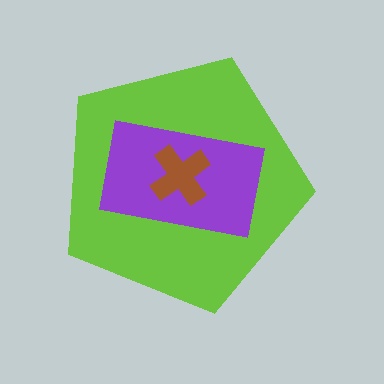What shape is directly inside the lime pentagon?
The purple rectangle.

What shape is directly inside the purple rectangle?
The brown cross.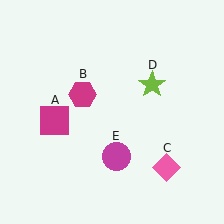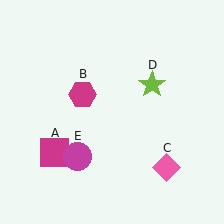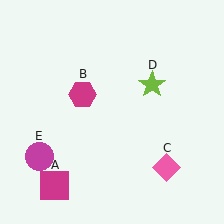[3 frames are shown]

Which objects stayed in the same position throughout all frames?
Magenta hexagon (object B) and pink diamond (object C) and lime star (object D) remained stationary.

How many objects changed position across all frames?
2 objects changed position: magenta square (object A), magenta circle (object E).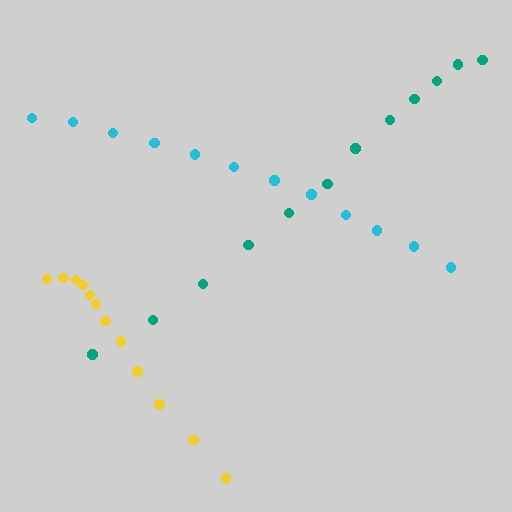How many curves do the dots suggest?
There are 3 distinct paths.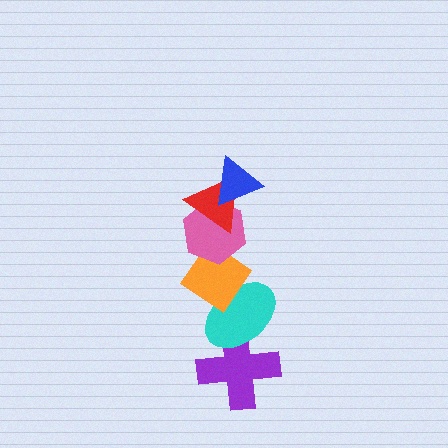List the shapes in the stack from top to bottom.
From top to bottom: the blue triangle, the red triangle, the pink hexagon, the orange diamond, the cyan ellipse, the purple cross.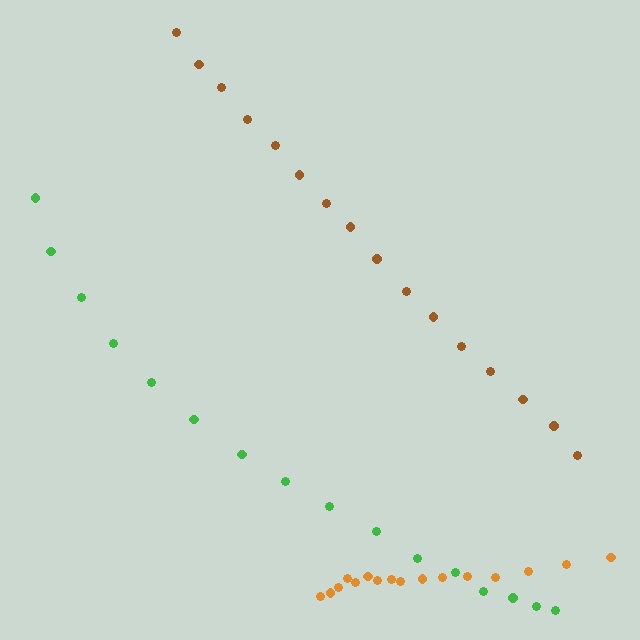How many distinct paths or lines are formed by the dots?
There are 3 distinct paths.